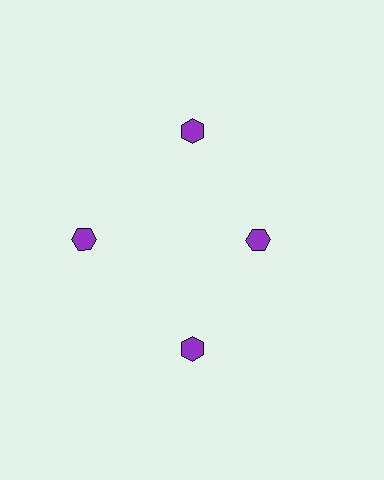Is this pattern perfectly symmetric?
No. The 4 purple hexagons are arranged in a ring, but one element near the 3 o'clock position is pulled inward toward the center, breaking the 4-fold rotational symmetry.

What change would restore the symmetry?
The symmetry would be restored by moving it outward, back onto the ring so that all 4 hexagons sit at equal angles and equal distance from the center.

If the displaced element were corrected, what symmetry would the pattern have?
It would have 4-fold rotational symmetry — the pattern would map onto itself every 90 degrees.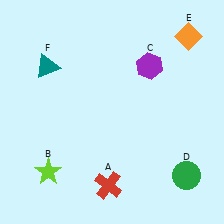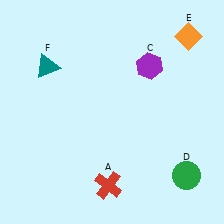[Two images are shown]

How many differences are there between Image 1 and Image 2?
There is 1 difference between the two images.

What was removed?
The lime star (B) was removed in Image 2.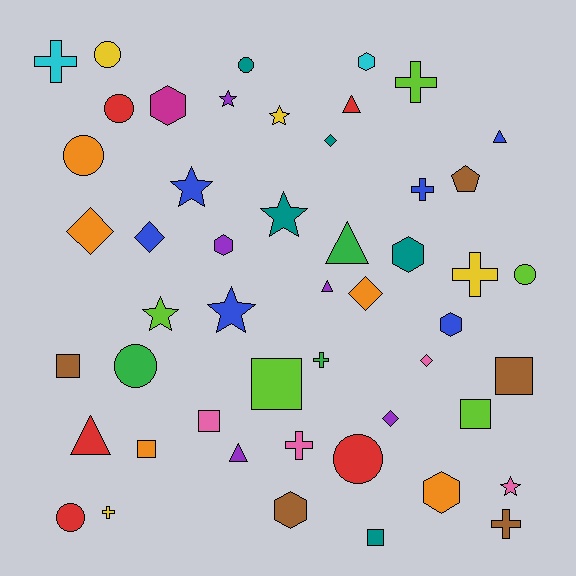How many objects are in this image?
There are 50 objects.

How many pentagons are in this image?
There is 1 pentagon.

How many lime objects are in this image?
There are 5 lime objects.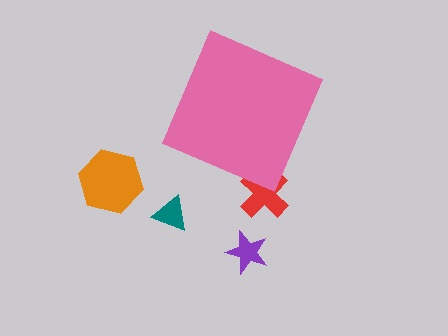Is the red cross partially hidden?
Yes, the red cross is partially hidden behind the pink diamond.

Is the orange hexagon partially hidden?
No, the orange hexagon is fully visible.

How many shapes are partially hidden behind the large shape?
1 shape is partially hidden.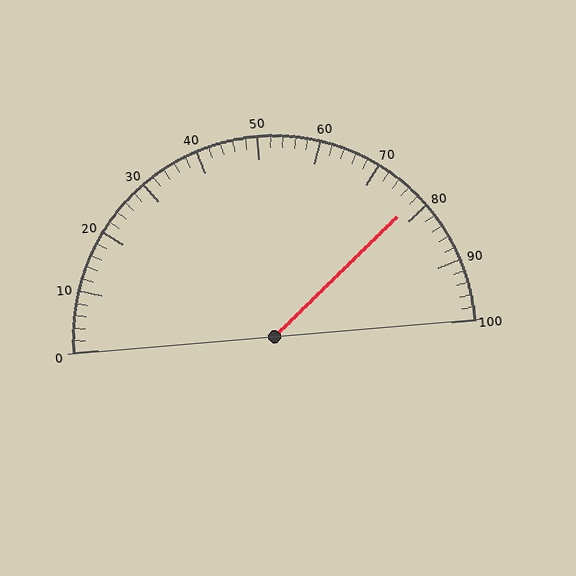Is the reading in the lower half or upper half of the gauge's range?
The reading is in the upper half of the range (0 to 100).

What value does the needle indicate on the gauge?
The needle indicates approximately 78.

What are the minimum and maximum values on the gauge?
The gauge ranges from 0 to 100.